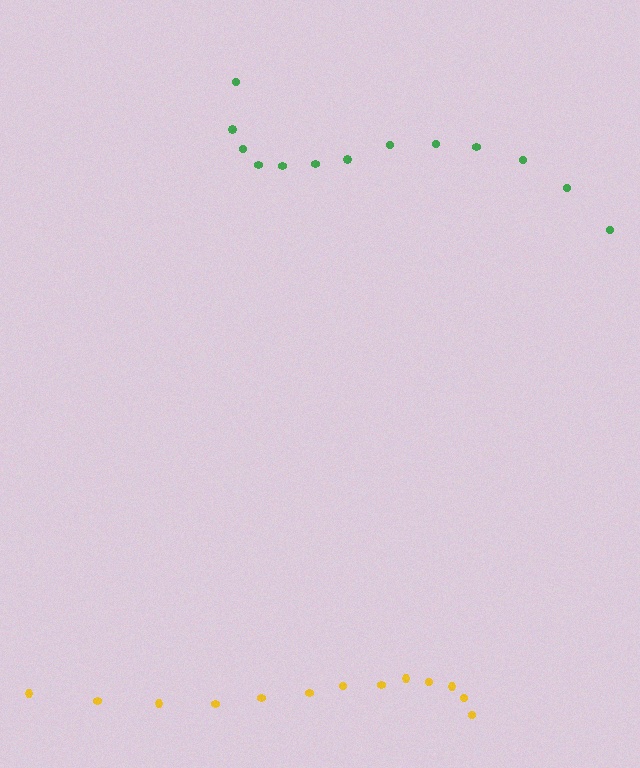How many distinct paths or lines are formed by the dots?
There are 2 distinct paths.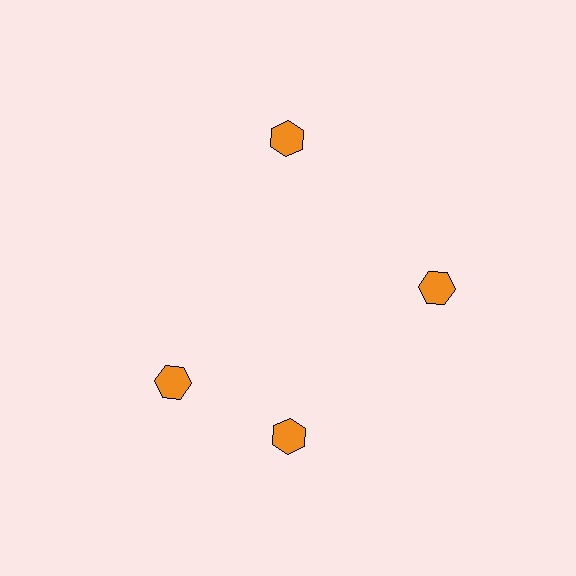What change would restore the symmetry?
The symmetry would be restored by rotating it back into even spacing with its neighbors so that all 4 hexagons sit at equal angles and equal distance from the center.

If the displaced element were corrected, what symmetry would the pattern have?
It would have 4-fold rotational symmetry — the pattern would map onto itself every 90 degrees.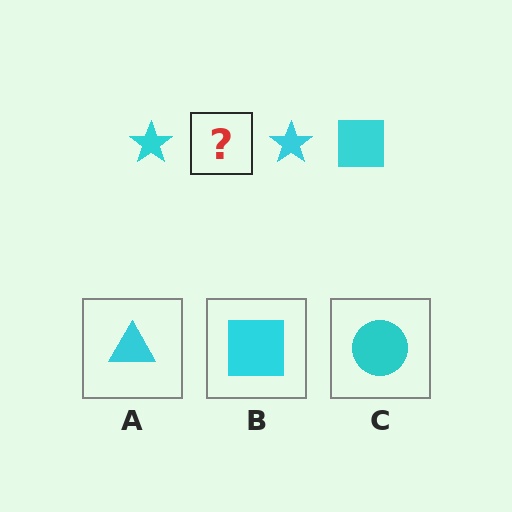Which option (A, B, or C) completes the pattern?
B.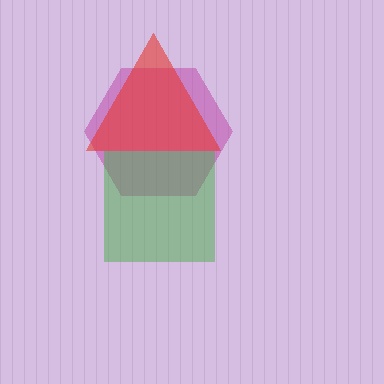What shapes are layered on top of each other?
The layered shapes are: a magenta hexagon, a green square, a red triangle.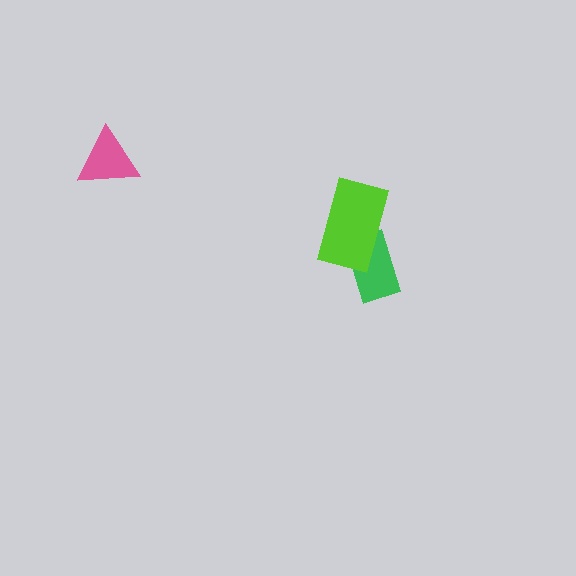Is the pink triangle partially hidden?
No, no other shape covers it.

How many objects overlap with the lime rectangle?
1 object overlaps with the lime rectangle.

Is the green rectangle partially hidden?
Yes, it is partially covered by another shape.